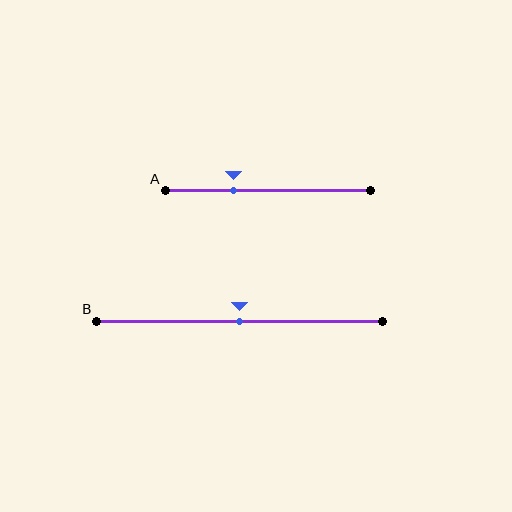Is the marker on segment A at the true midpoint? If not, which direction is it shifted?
No, the marker on segment A is shifted to the left by about 17% of the segment length.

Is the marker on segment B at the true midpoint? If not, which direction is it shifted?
Yes, the marker on segment B is at the true midpoint.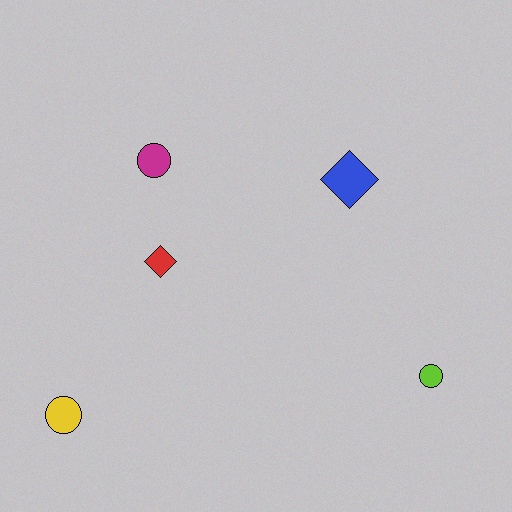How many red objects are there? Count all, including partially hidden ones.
There is 1 red object.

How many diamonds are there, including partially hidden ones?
There are 2 diamonds.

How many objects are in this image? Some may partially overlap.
There are 5 objects.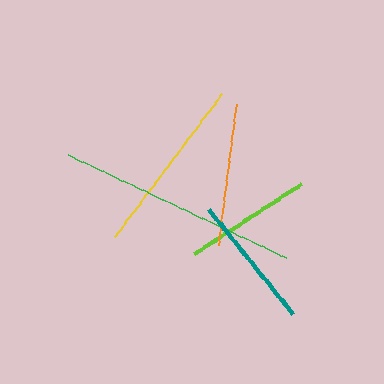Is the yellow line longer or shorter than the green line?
The green line is longer than the yellow line.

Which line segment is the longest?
The green line is the longest at approximately 241 pixels.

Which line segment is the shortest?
The lime line is the shortest at approximately 128 pixels.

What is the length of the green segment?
The green segment is approximately 241 pixels long.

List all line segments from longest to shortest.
From longest to shortest: green, yellow, orange, teal, lime.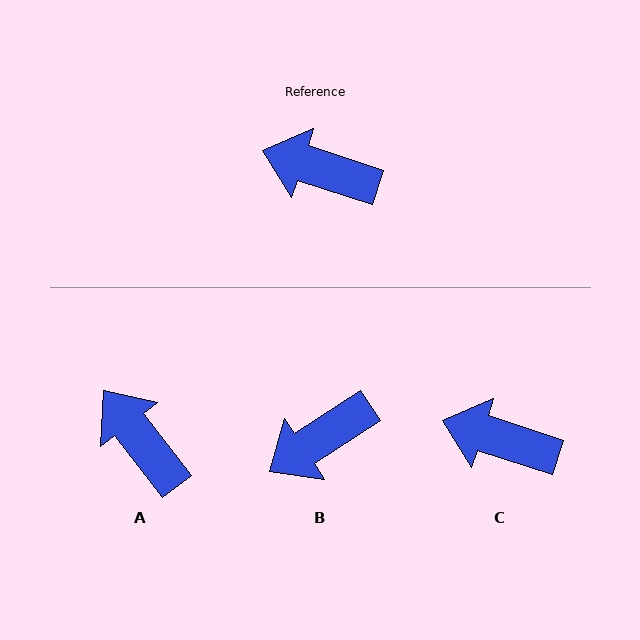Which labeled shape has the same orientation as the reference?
C.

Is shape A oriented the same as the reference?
No, it is off by about 35 degrees.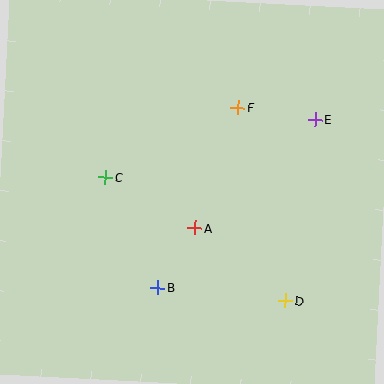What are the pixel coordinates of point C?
Point C is at (105, 177).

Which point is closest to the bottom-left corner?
Point B is closest to the bottom-left corner.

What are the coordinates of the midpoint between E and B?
The midpoint between E and B is at (236, 203).